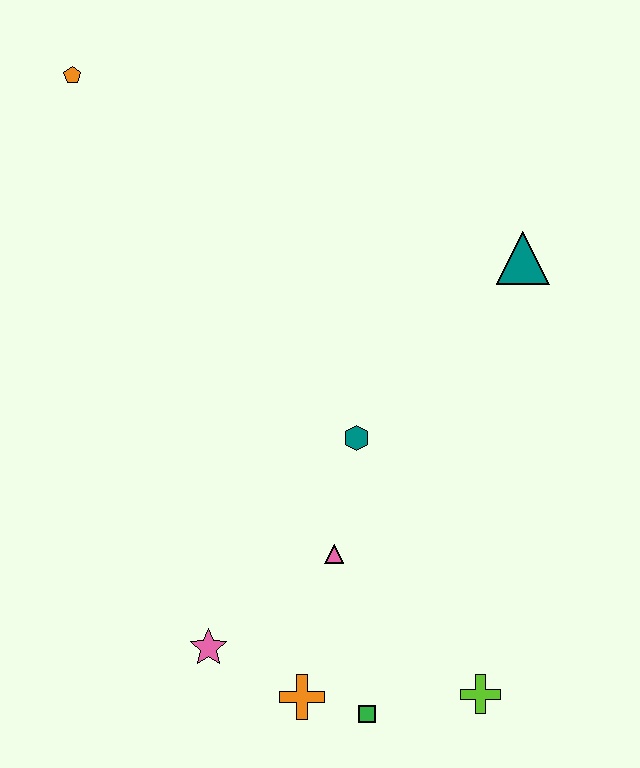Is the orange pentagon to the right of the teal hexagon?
No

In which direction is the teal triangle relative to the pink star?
The teal triangle is above the pink star.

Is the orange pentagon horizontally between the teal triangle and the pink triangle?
No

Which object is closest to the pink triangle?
The teal hexagon is closest to the pink triangle.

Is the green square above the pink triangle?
No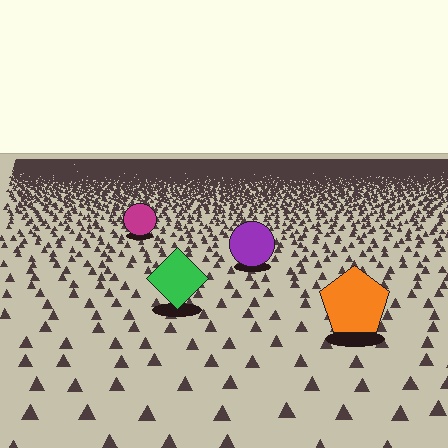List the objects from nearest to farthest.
From nearest to farthest: the orange pentagon, the green diamond, the purple circle, the magenta circle.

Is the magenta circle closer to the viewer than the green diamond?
No. The green diamond is closer — you can tell from the texture gradient: the ground texture is coarser near it.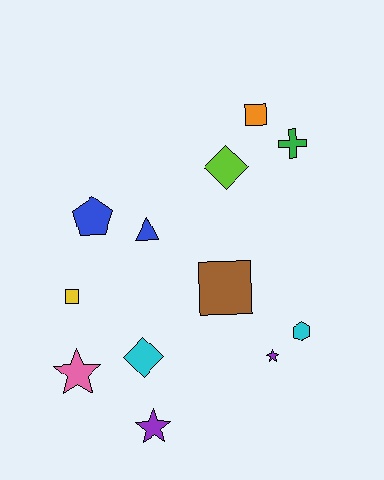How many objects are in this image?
There are 12 objects.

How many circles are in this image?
There are no circles.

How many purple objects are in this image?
There are 2 purple objects.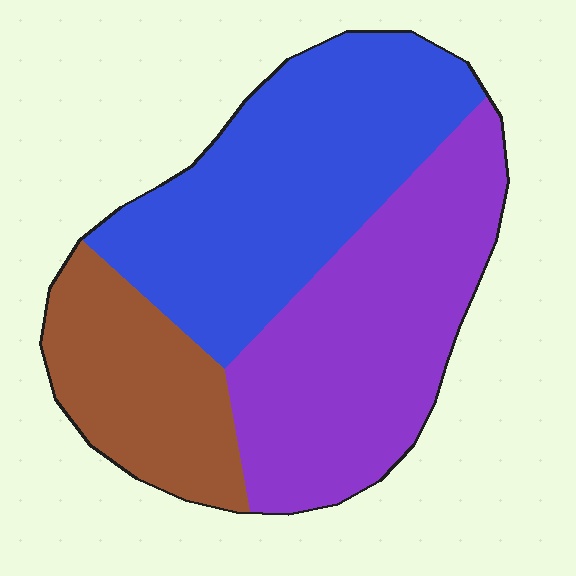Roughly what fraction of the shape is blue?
Blue takes up about two fifths (2/5) of the shape.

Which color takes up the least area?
Brown, at roughly 20%.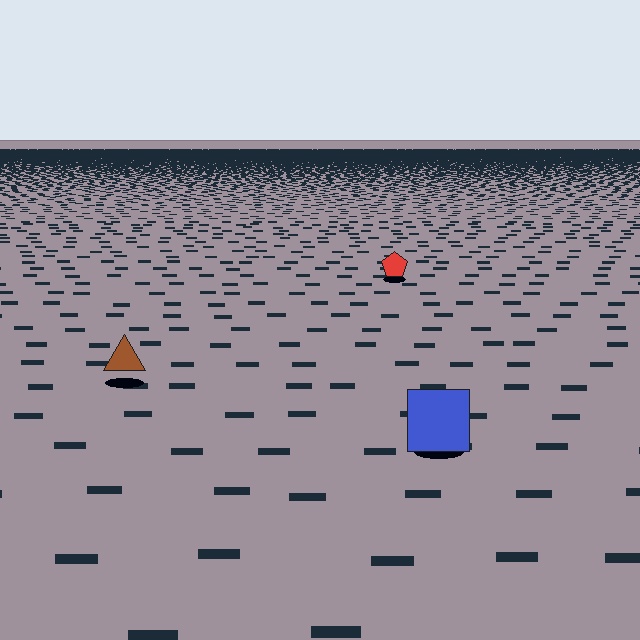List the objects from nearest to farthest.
From nearest to farthest: the blue square, the brown triangle, the red pentagon.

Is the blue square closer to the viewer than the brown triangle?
Yes. The blue square is closer — you can tell from the texture gradient: the ground texture is coarser near it.